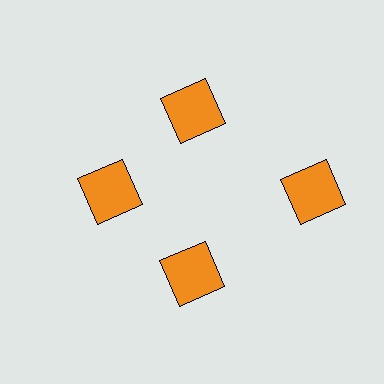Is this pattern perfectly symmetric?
No. The 4 orange squares are arranged in a ring, but one element near the 3 o'clock position is pushed outward from the center, breaking the 4-fold rotational symmetry.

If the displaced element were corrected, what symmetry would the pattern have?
It would have 4-fold rotational symmetry — the pattern would map onto itself every 90 degrees.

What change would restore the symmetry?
The symmetry would be restored by moving it inward, back onto the ring so that all 4 squares sit at equal angles and equal distance from the center.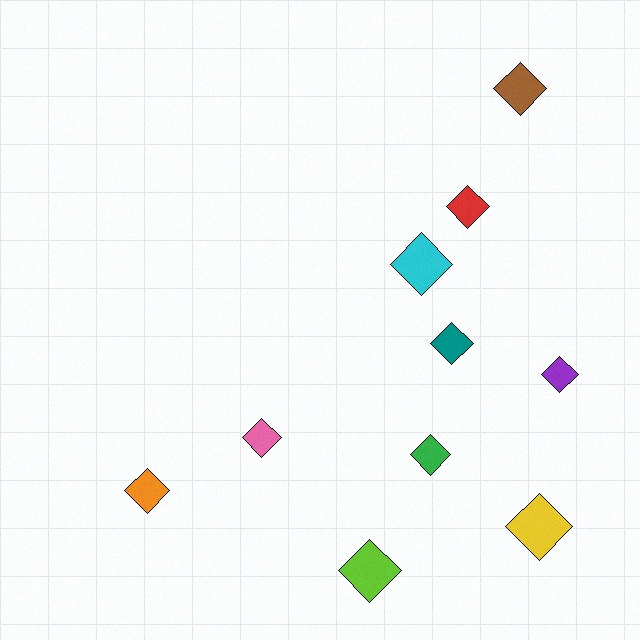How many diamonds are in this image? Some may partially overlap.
There are 10 diamonds.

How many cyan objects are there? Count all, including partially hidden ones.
There is 1 cyan object.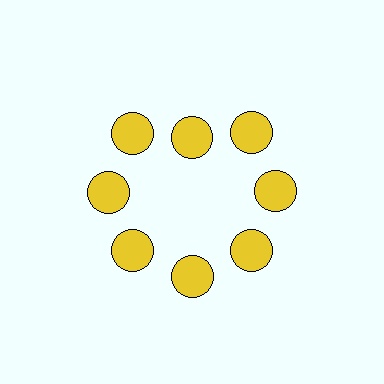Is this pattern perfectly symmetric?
No. The 8 yellow circles are arranged in a ring, but one element near the 12 o'clock position is pulled inward toward the center, breaking the 8-fold rotational symmetry.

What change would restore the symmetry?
The symmetry would be restored by moving it outward, back onto the ring so that all 8 circles sit at equal angles and equal distance from the center.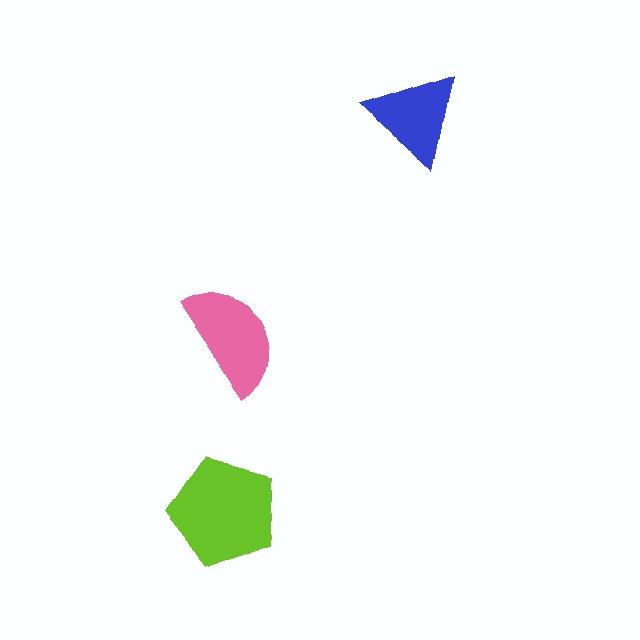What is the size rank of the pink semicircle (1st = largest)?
2nd.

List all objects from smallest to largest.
The blue triangle, the pink semicircle, the lime pentagon.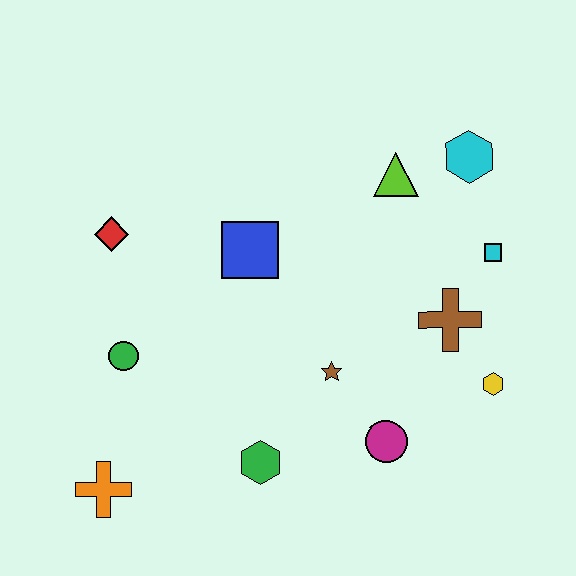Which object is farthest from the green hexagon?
The cyan hexagon is farthest from the green hexagon.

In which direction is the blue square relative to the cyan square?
The blue square is to the left of the cyan square.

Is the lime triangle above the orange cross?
Yes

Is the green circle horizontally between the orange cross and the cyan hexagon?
Yes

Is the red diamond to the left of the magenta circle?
Yes